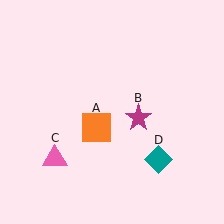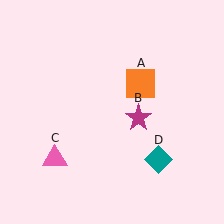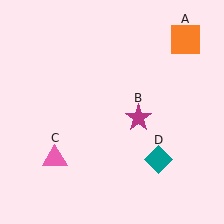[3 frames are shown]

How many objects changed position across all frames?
1 object changed position: orange square (object A).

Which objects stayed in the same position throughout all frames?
Magenta star (object B) and pink triangle (object C) and teal diamond (object D) remained stationary.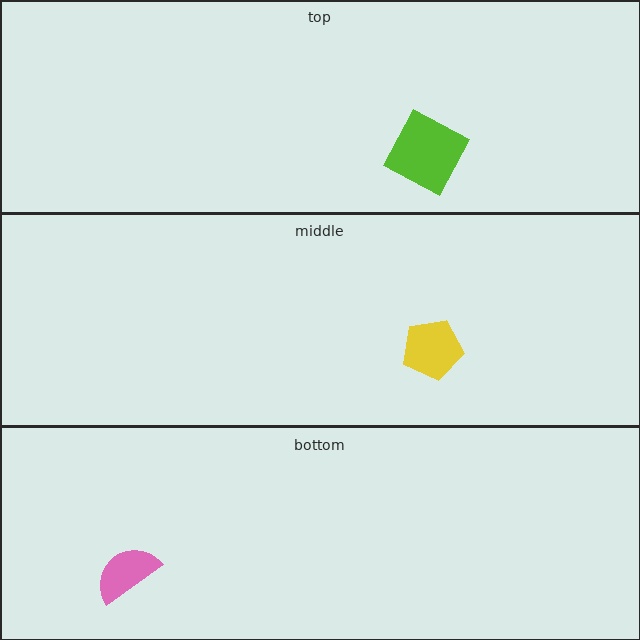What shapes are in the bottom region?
The pink semicircle.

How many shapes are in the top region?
1.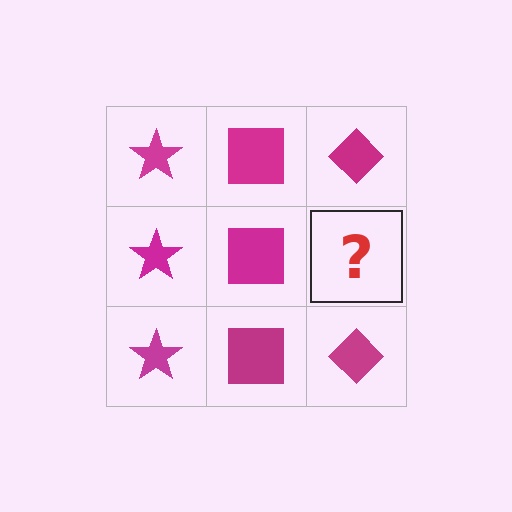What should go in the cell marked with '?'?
The missing cell should contain a magenta diamond.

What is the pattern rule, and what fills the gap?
The rule is that each column has a consistent shape. The gap should be filled with a magenta diamond.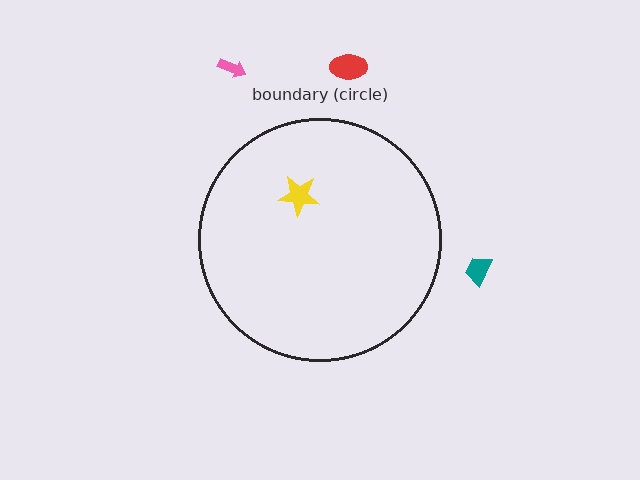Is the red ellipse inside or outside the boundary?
Outside.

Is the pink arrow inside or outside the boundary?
Outside.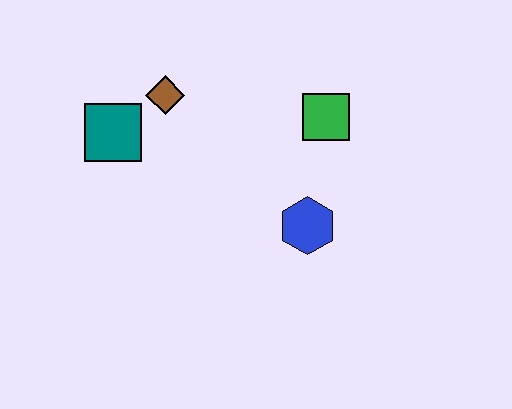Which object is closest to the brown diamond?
The teal square is closest to the brown diamond.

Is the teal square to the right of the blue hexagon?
No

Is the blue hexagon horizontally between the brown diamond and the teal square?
No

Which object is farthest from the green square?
The teal square is farthest from the green square.